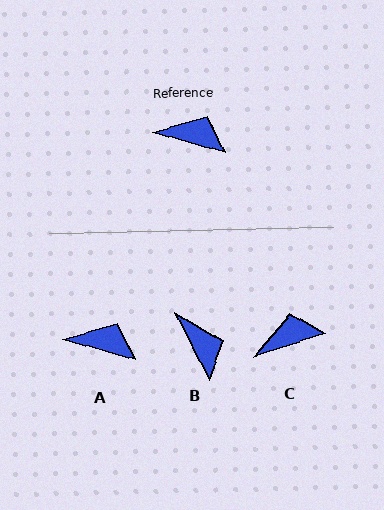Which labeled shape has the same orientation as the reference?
A.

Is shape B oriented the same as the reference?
No, it is off by about 46 degrees.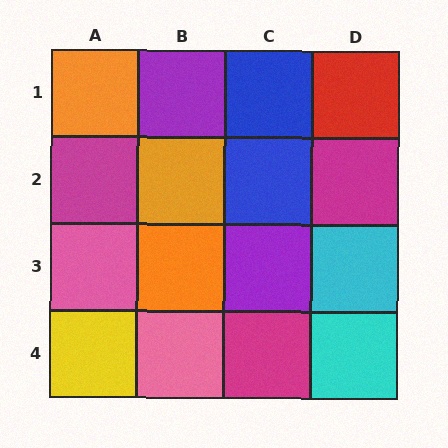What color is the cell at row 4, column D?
Cyan.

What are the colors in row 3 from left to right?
Pink, orange, purple, cyan.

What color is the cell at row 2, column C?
Blue.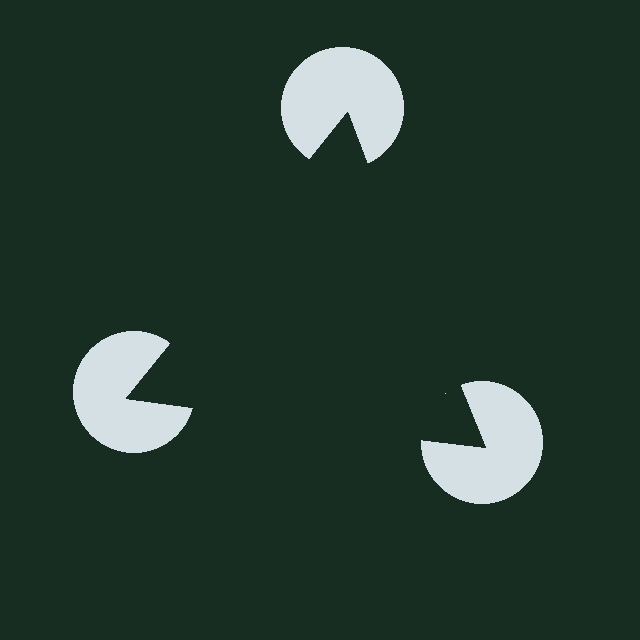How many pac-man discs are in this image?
There are 3 — one at each vertex of the illusory triangle.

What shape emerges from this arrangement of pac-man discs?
An illusory triangle — its edges are inferred from the aligned wedge cuts in the pac-man discs, not physically drawn.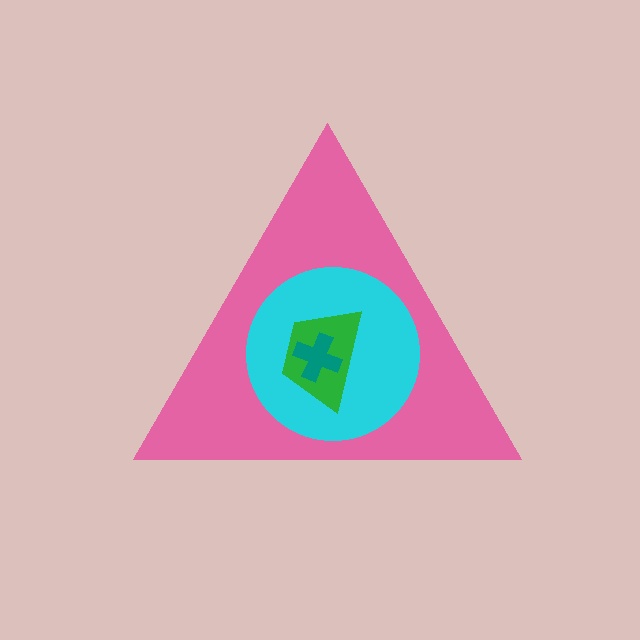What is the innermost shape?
The teal cross.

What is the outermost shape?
The pink triangle.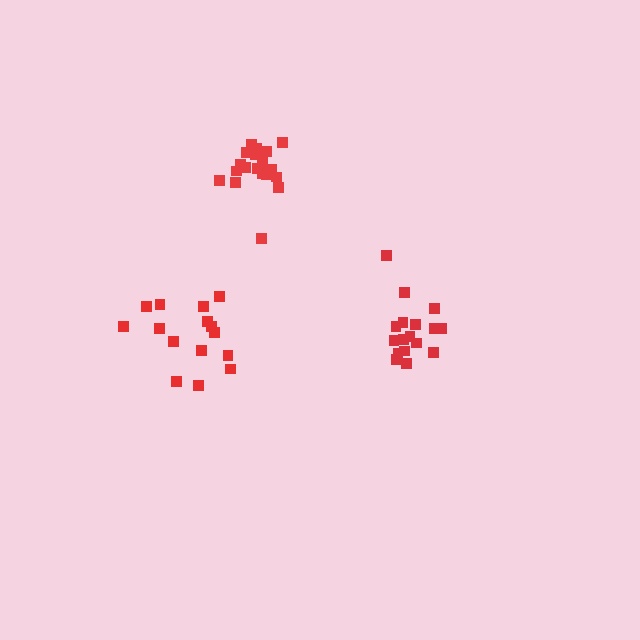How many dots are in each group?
Group 1: 15 dots, Group 2: 17 dots, Group 3: 19 dots (51 total).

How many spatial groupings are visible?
There are 3 spatial groupings.